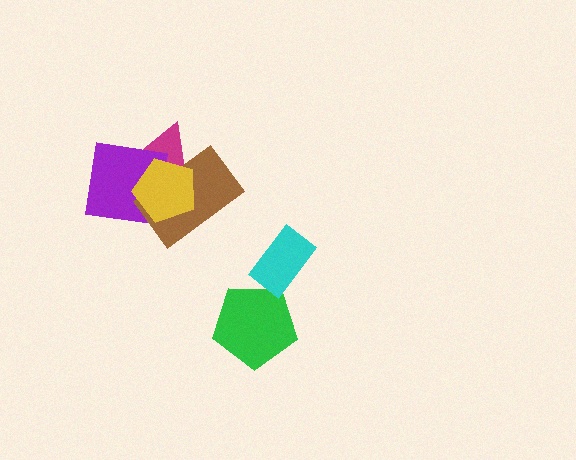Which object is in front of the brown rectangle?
The yellow pentagon is in front of the brown rectangle.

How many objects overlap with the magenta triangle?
3 objects overlap with the magenta triangle.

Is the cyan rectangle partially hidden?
No, no other shape covers it.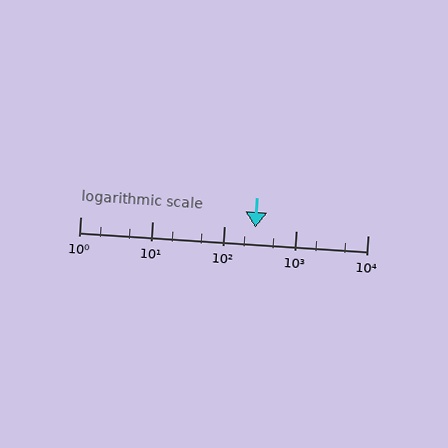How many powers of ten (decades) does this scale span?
The scale spans 4 decades, from 1 to 10000.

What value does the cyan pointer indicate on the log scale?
The pointer indicates approximately 270.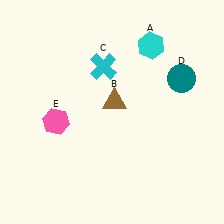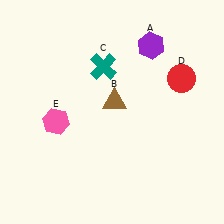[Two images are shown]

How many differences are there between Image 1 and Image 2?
There are 3 differences between the two images.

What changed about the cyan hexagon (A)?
In Image 1, A is cyan. In Image 2, it changed to purple.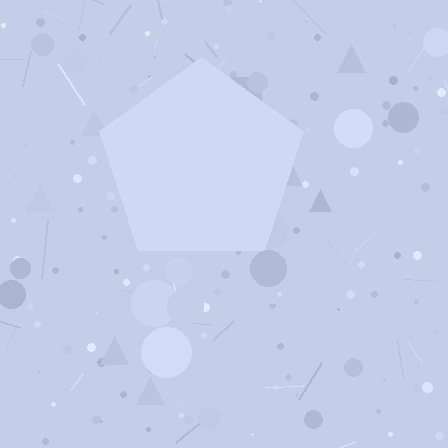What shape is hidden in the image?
A pentagon is hidden in the image.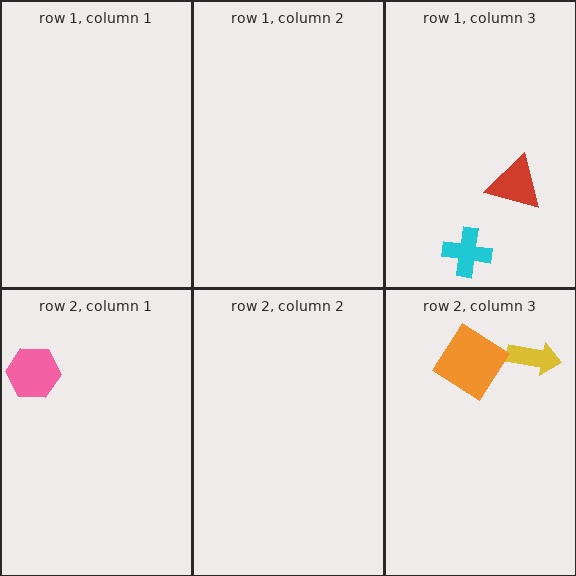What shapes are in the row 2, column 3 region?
The yellow arrow, the orange diamond.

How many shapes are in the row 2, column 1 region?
1.